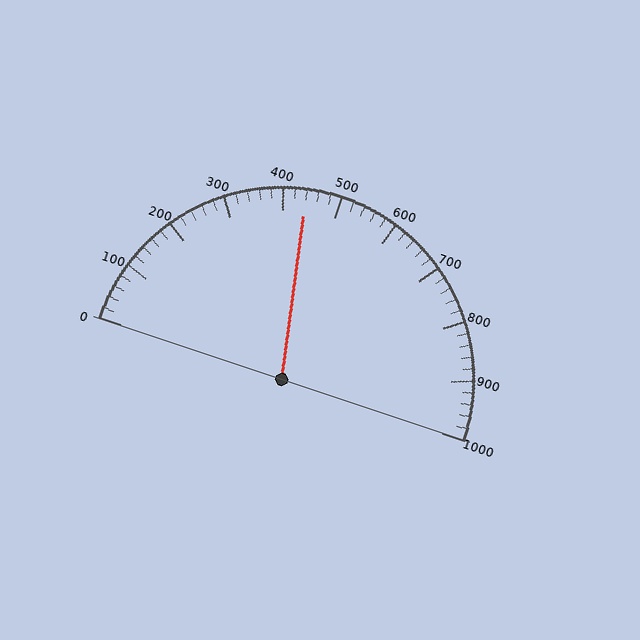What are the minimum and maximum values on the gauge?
The gauge ranges from 0 to 1000.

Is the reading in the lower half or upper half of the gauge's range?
The reading is in the lower half of the range (0 to 1000).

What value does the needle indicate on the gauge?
The needle indicates approximately 440.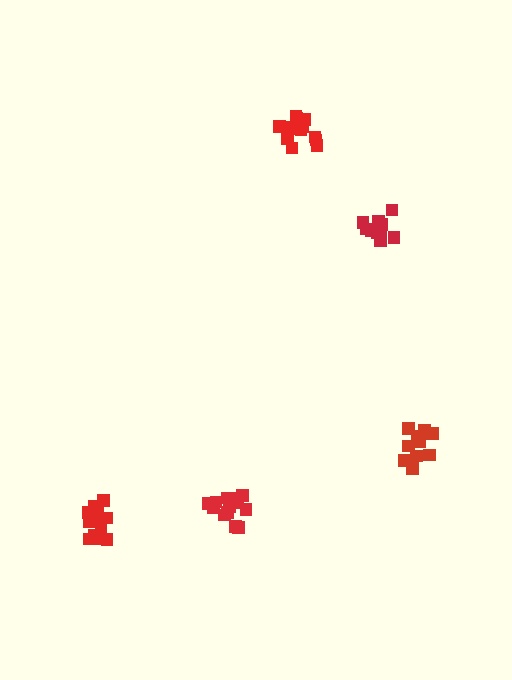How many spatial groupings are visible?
There are 5 spatial groupings.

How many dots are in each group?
Group 1: 15 dots, Group 2: 12 dots, Group 3: 13 dots, Group 4: 10 dots, Group 5: 11 dots (61 total).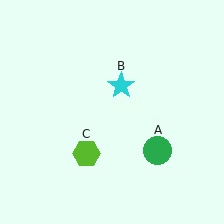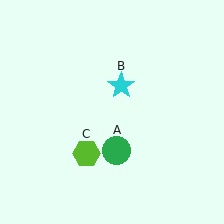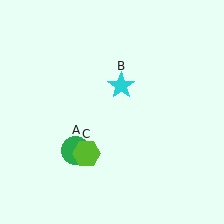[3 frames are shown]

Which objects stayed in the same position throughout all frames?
Cyan star (object B) and lime hexagon (object C) remained stationary.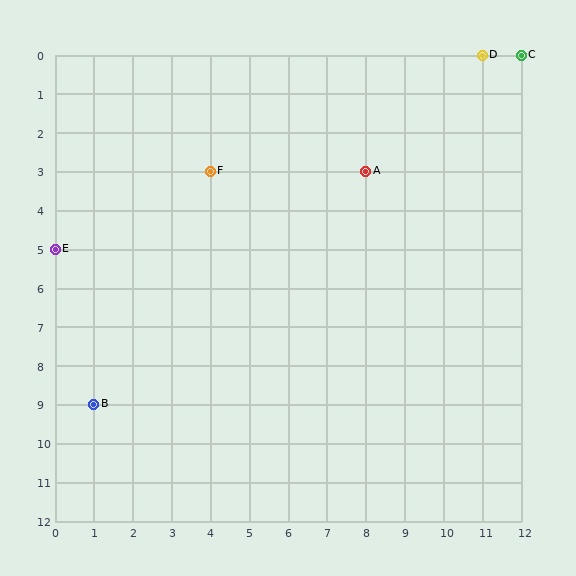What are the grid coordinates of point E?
Point E is at grid coordinates (0, 5).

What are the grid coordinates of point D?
Point D is at grid coordinates (11, 0).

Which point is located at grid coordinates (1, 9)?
Point B is at (1, 9).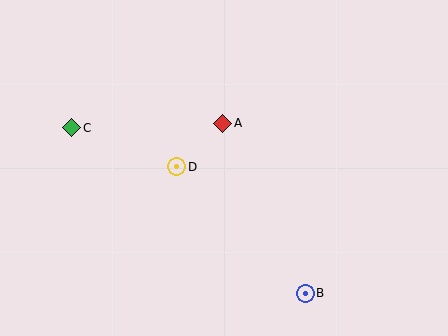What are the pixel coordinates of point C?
Point C is at (72, 128).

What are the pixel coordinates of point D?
Point D is at (177, 167).